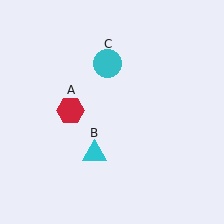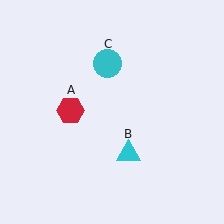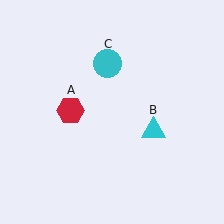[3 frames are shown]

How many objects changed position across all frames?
1 object changed position: cyan triangle (object B).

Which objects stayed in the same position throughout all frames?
Red hexagon (object A) and cyan circle (object C) remained stationary.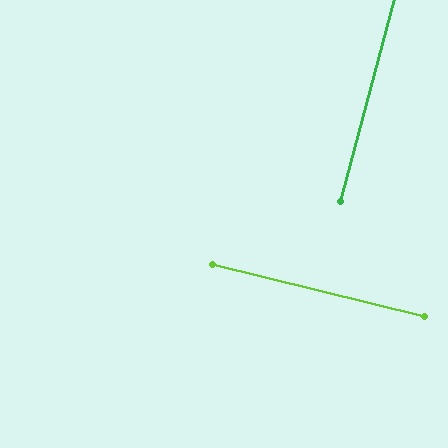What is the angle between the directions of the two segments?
Approximately 89 degrees.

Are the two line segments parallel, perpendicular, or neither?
Perpendicular — they meet at approximately 89°.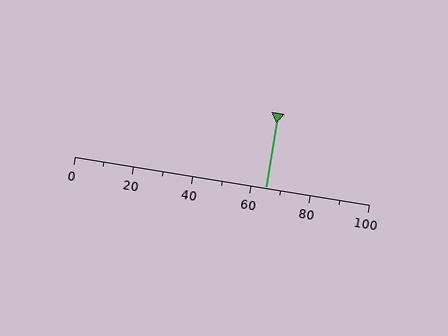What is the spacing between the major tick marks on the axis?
The major ticks are spaced 20 apart.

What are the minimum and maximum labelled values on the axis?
The axis runs from 0 to 100.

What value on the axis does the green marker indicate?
The marker indicates approximately 65.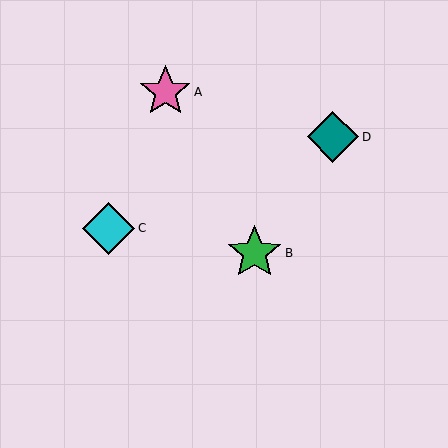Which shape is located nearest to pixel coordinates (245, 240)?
The green star (labeled B) at (255, 253) is nearest to that location.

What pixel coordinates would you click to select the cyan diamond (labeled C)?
Click at (109, 228) to select the cyan diamond C.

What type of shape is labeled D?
Shape D is a teal diamond.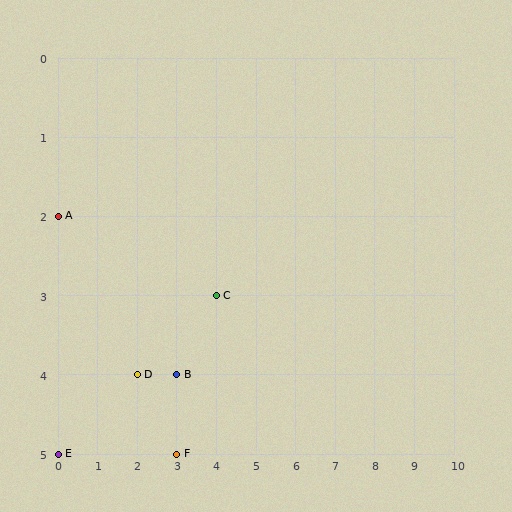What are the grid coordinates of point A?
Point A is at grid coordinates (0, 2).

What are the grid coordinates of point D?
Point D is at grid coordinates (2, 4).